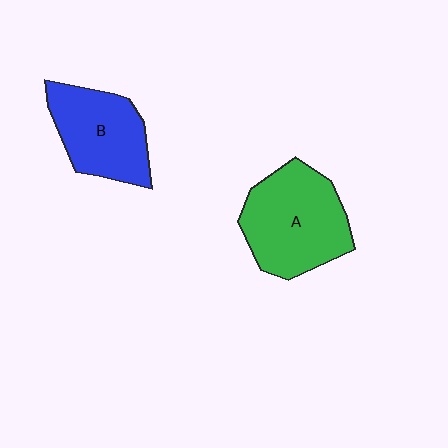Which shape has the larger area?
Shape A (green).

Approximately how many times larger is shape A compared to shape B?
Approximately 1.3 times.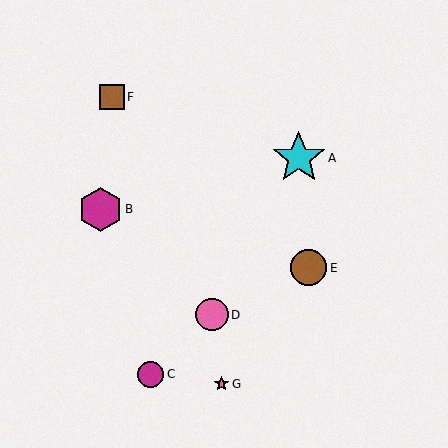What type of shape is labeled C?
Shape C is a magenta circle.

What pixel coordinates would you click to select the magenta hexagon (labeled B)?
Click at (100, 209) to select the magenta hexagon B.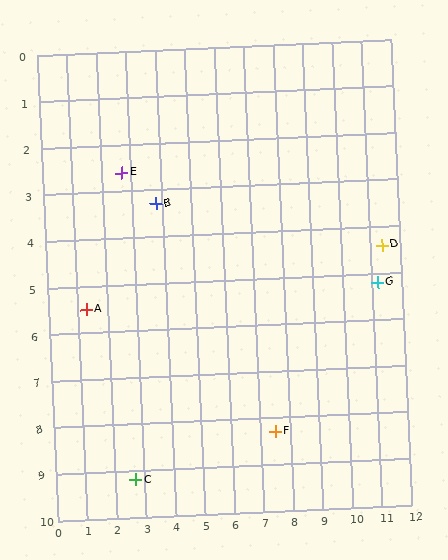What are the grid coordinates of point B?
Point B is at approximately (3.8, 3.3).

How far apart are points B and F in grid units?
Points B and F are about 6.2 grid units apart.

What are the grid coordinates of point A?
Point A is at approximately (1.3, 5.5).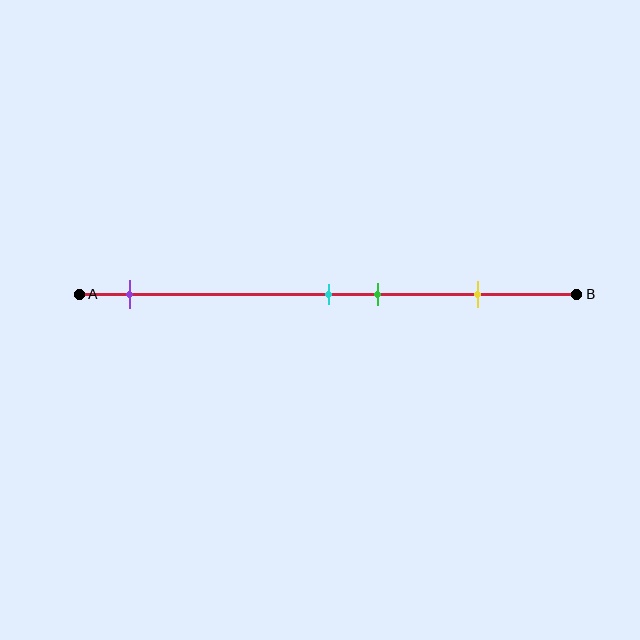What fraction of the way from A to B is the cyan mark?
The cyan mark is approximately 50% (0.5) of the way from A to B.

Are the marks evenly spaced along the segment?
No, the marks are not evenly spaced.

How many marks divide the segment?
There are 4 marks dividing the segment.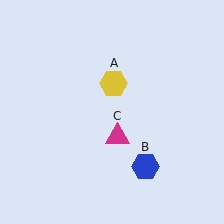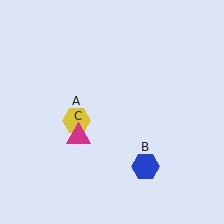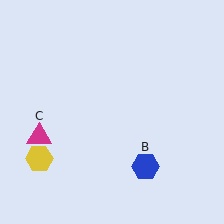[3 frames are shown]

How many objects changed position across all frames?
2 objects changed position: yellow hexagon (object A), magenta triangle (object C).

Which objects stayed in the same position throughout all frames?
Blue hexagon (object B) remained stationary.